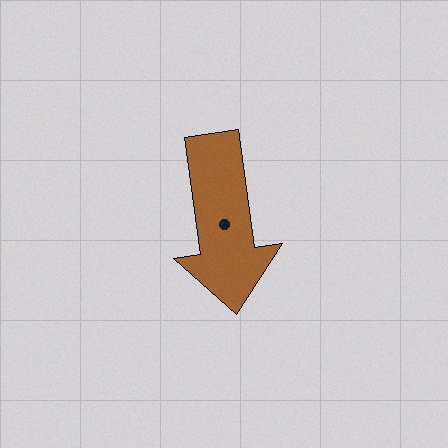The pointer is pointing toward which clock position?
Roughly 6 o'clock.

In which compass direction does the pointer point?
South.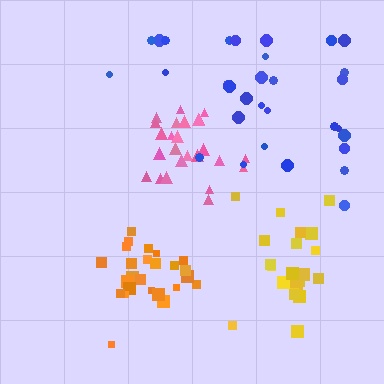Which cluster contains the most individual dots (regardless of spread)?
Blue (31).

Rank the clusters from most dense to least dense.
orange, pink, yellow, blue.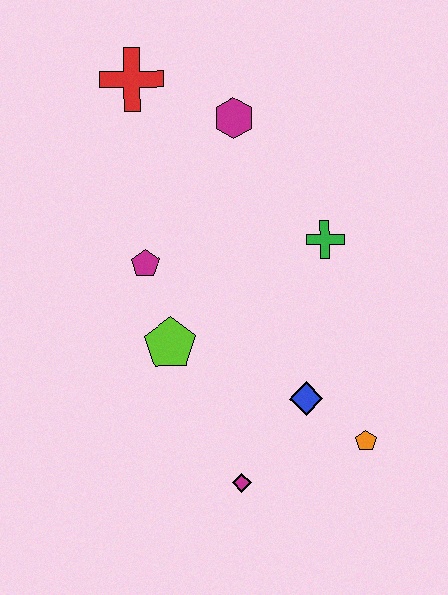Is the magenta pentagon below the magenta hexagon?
Yes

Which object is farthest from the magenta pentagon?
The orange pentagon is farthest from the magenta pentagon.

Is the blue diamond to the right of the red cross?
Yes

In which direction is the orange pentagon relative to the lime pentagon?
The orange pentagon is to the right of the lime pentagon.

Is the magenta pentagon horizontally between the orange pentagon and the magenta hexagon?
No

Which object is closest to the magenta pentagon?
The lime pentagon is closest to the magenta pentagon.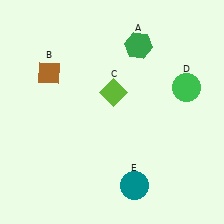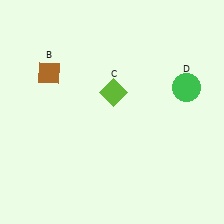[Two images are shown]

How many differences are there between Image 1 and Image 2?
There are 2 differences between the two images.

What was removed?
The green hexagon (A), the teal circle (E) were removed in Image 2.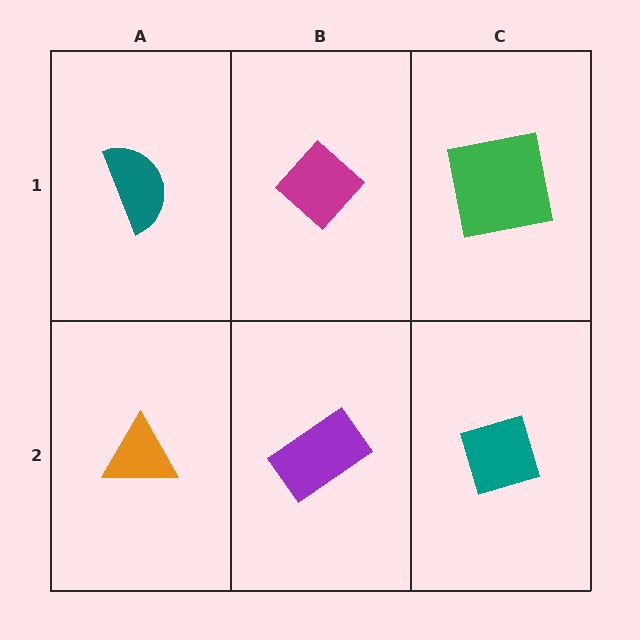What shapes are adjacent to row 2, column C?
A green square (row 1, column C), a purple rectangle (row 2, column B).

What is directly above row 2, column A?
A teal semicircle.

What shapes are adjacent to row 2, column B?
A magenta diamond (row 1, column B), an orange triangle (row 2, column A), a teal diamond (row 2, column C).